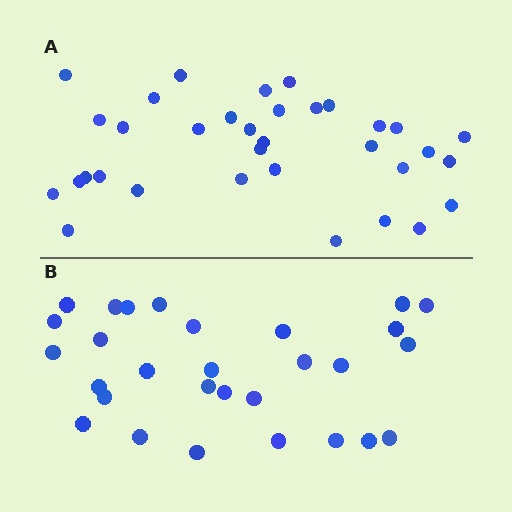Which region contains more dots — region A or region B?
Region A (the top region) has more dots.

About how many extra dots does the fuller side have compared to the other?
Region A has about 5 more dots than region B.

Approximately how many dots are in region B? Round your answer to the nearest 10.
About 30 dots. (The exact count is 29, which rounds to 30.)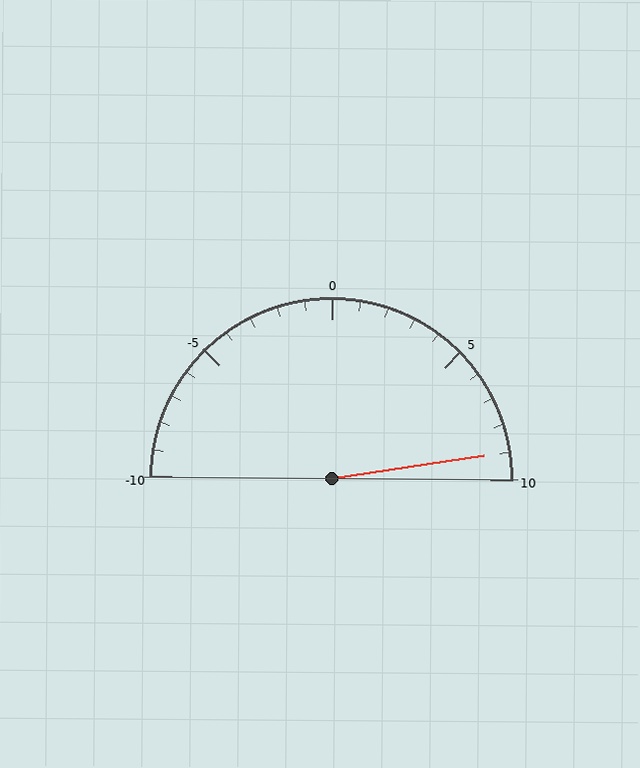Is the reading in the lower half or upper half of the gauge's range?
The reading is in the upper half of the range (-10 to 10).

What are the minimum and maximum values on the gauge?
The gauge ranges from -10 to 10.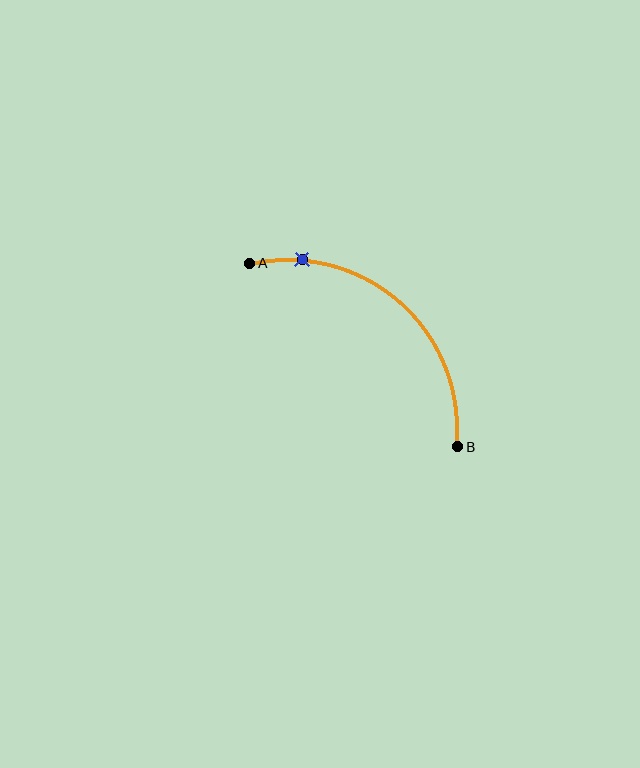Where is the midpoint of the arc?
The arc midpoint is the point on the curve farthest from the straight line joining A and B. It sits above and to the right of that line.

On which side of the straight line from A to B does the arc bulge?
The arc bulges above and to the right of the straight line connecting A and B.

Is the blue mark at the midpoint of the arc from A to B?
No. The blue mark lies on the arc but is closer to endpoint A. The arc midpoint would be at the point on the curve equidistant along the arc from both A and B.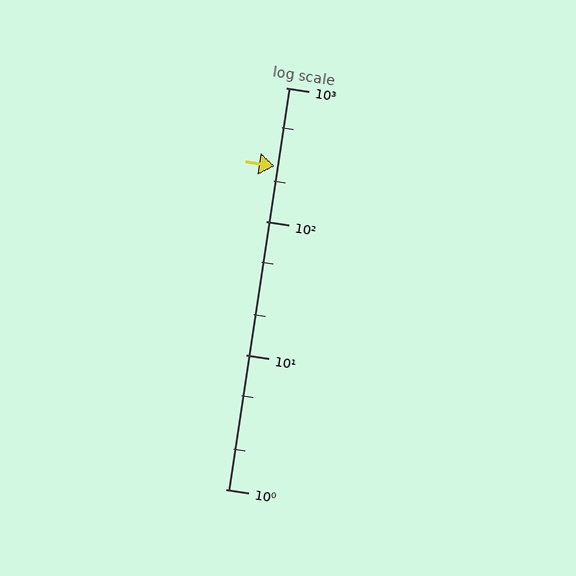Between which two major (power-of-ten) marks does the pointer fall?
The pointer is between 100 and 1000.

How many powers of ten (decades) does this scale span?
The scale spans 3 decades, from 1 to 1000.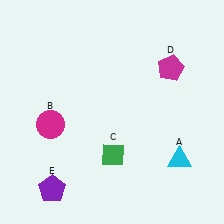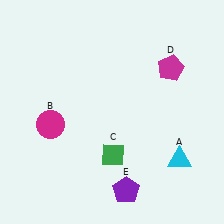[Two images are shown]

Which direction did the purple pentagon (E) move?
The purple pentagon (E) moved right.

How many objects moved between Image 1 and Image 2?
1 object moved between the two images.